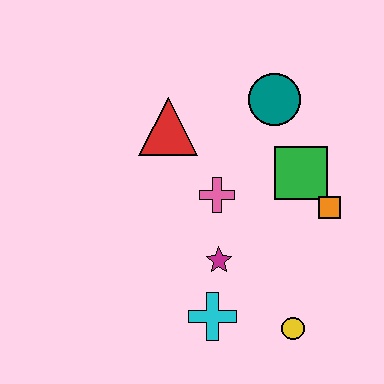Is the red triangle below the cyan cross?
No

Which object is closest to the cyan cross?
The magenta star is closest to the cyan cross.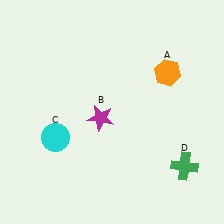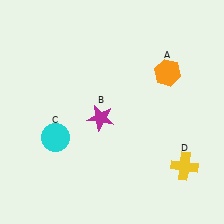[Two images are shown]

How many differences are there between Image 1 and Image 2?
There is 1 difference between the two images.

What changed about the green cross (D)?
In Image 1, D is green. In Image 2, it changed to yellow.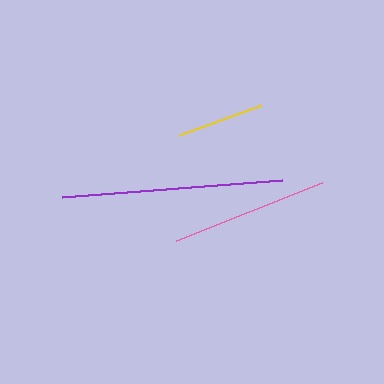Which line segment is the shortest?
The yellow line is the shortest at approximately 88 pixels.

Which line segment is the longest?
The purple line is the longest at approximately 221 pixels.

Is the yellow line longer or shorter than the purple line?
The purple line is longer than the yellow line.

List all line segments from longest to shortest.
From longest to shortest: purple, pink, yellow.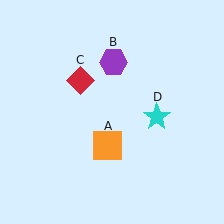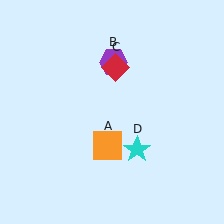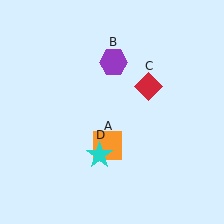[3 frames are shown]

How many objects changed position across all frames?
2 objects changed position: red diamond (object C), cyan star (object D).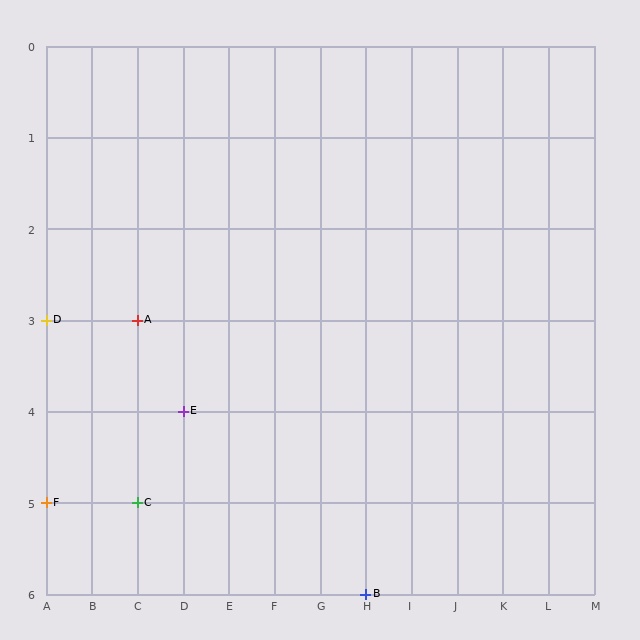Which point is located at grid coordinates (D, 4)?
Point E is at (D, 4).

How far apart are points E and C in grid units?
Points E and C are 1 column and 1 row apart (about 1.4 grid units diagonally).